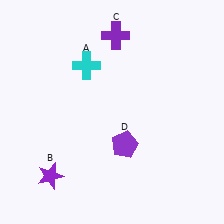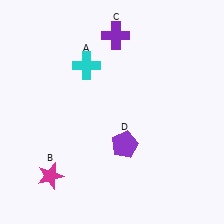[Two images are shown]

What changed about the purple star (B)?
In Image 1, B is purple. In Image 2, it changed to magenta.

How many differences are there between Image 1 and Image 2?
There is 1 difference between the two images.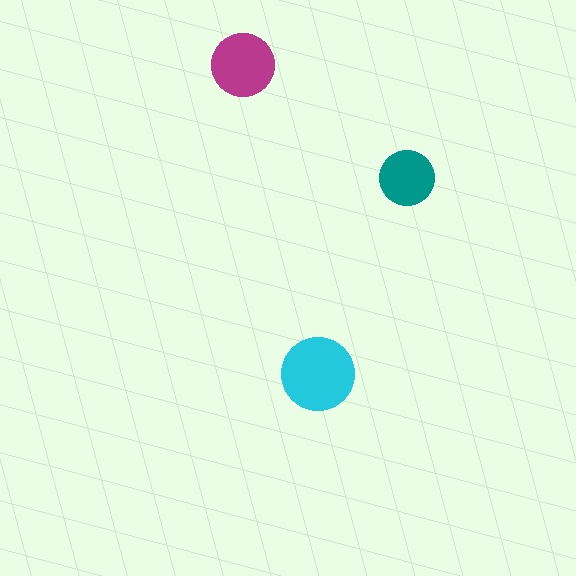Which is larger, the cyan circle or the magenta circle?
The cyan one.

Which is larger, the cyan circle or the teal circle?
The cyan one.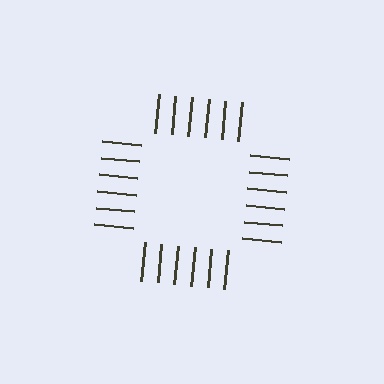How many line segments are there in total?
24 — 6 along each of the 4 edges.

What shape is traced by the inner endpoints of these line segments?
An illusory square — the line segments terminate on its edges but no continuous stroke is drawn.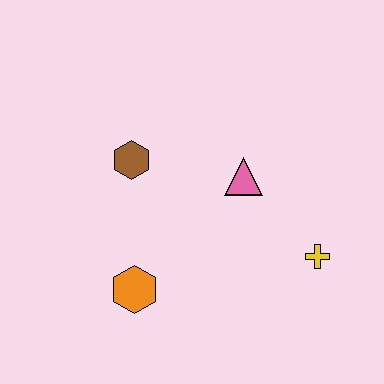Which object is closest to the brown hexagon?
The pink triangle is closest to the brown hexagon.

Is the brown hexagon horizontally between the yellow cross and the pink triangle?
No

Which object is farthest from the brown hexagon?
The yellow cross is farthest from the brown hexagon.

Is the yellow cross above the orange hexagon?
Yes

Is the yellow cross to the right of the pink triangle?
Yes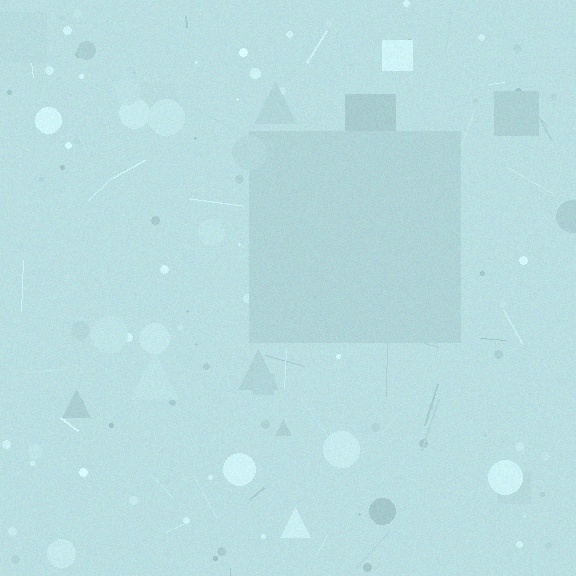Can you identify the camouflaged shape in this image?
The camouflaged shape is a square.